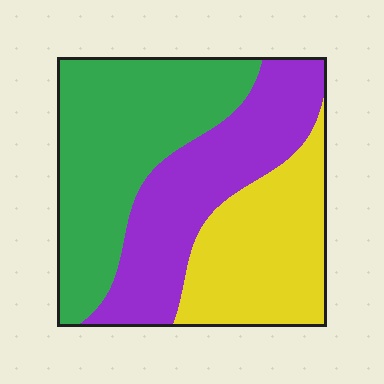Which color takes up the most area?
Green, at roughly 40%.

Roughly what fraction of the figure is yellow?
Yellow takes up about one quarter (1/4) of the figure.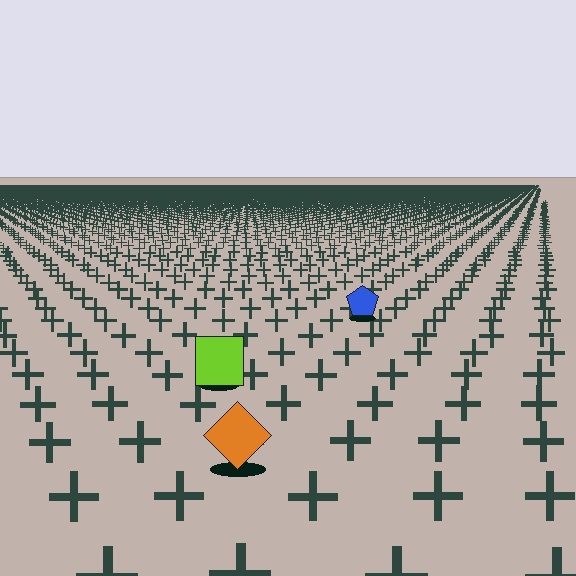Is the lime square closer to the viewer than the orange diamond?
No. The orange diamond is closer — you can tell from the texture gradient: the ground texture is coarser near it.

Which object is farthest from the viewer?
The blue pentagon is farthest from the viewer. It appears smaller and the ground texture around it is denser.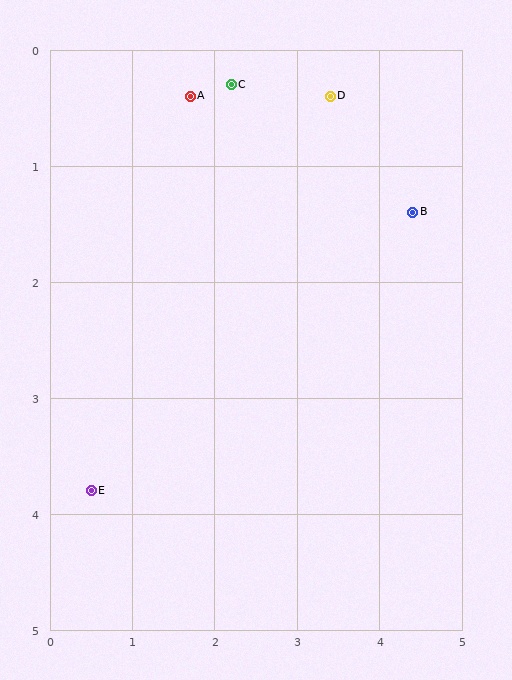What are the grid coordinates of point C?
Point C is at approximately (2.2, 0.3).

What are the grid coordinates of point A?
Point A is at approximately (1.7, 0.4).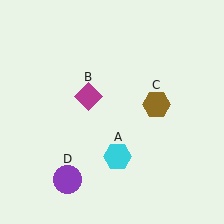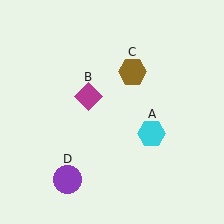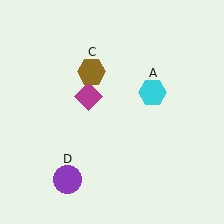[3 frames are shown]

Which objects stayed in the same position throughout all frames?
Magenta diamond (object B) and purple circle (object D) remained stationary.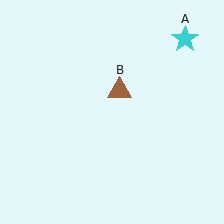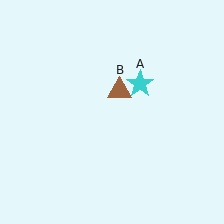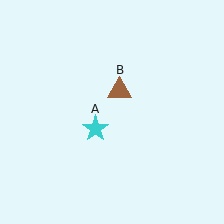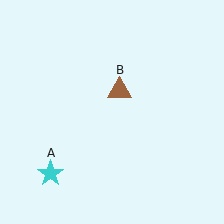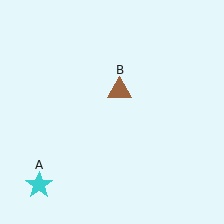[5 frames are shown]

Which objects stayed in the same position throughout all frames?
Brown triangle (object B) remained stationary.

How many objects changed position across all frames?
1 object changed position: cyan star (object A).